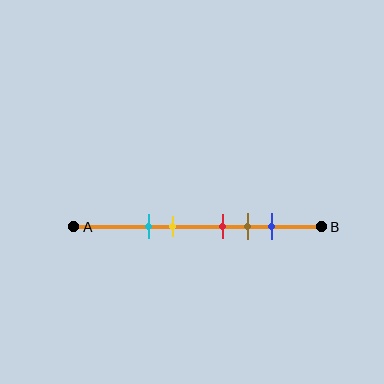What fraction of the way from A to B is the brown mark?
The brown mark is approximately 70% (0.7) of the way from A to B.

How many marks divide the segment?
There are 5 marks dividing the segment.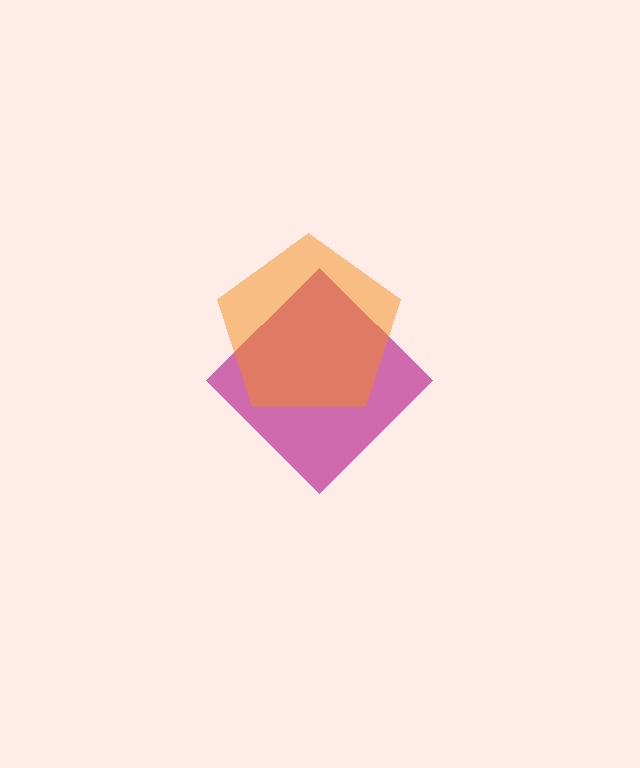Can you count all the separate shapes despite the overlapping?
Yes, there are 2 separate shapes.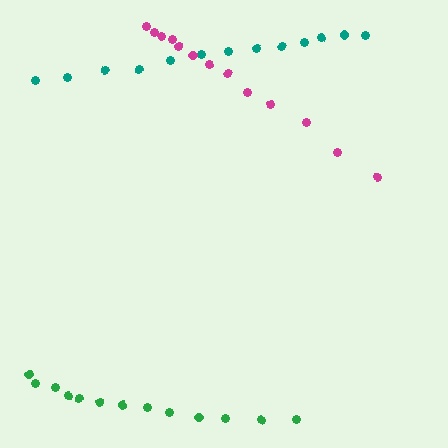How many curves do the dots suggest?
There are 3 distinct paths.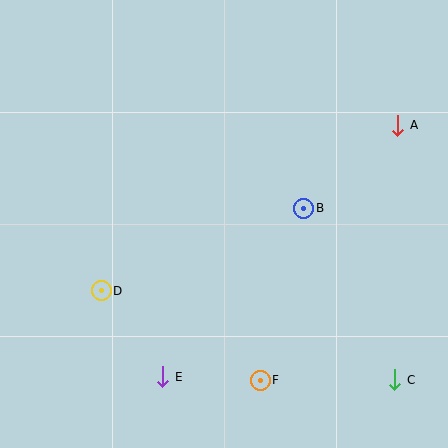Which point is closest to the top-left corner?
Point D is closest to the top-left corner.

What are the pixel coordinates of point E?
Point E is at (163, 377).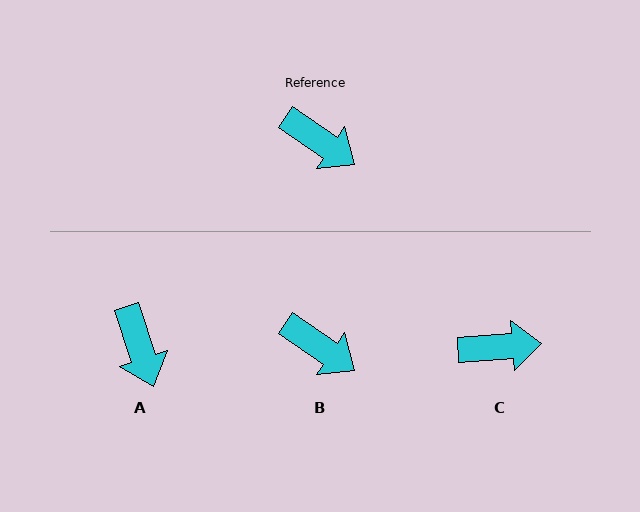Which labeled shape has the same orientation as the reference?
B.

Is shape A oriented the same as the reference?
No, it is off by about 37 degrees.